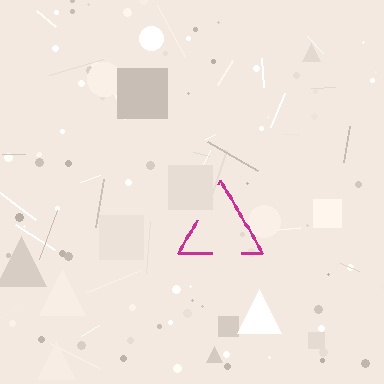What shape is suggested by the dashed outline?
The dashed outline suggests a triangle.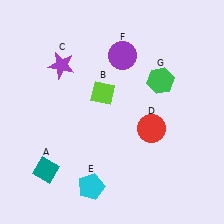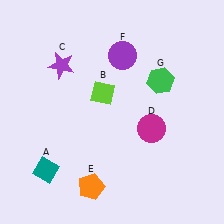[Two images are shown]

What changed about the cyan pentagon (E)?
In Image 1, E is cyan. In Image 2, it changed to orange.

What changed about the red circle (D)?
In Image 1, D is red. In Image 2, it changed to magenta.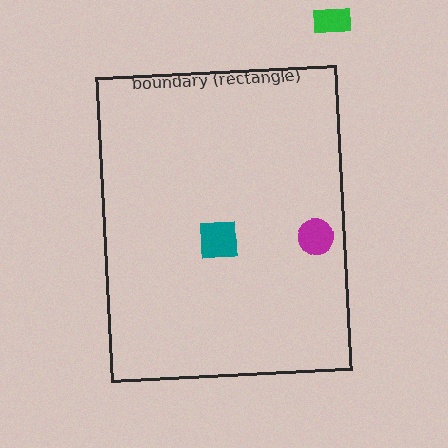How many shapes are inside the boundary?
2 inside, 1 outside.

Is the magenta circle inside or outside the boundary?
Inside.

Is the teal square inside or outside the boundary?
Inside.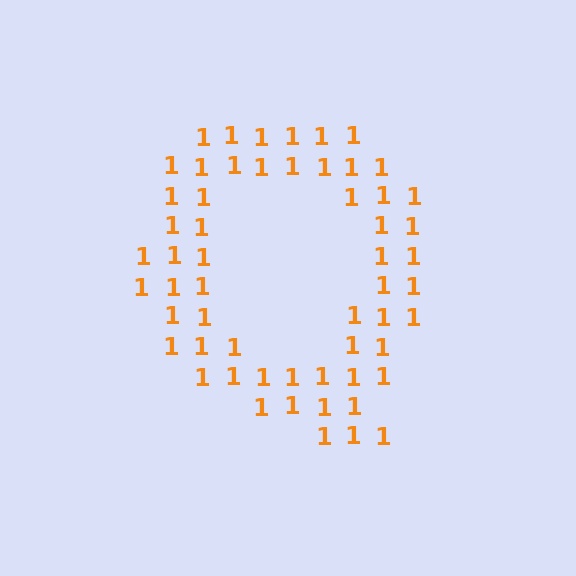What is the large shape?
The large shape is the letter Q.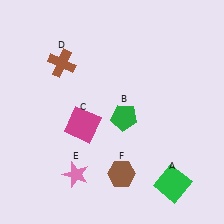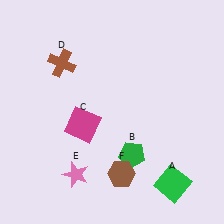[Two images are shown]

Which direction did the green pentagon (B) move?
The green pentagon (B) moved down.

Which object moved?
The green pentagon (B) moved down.